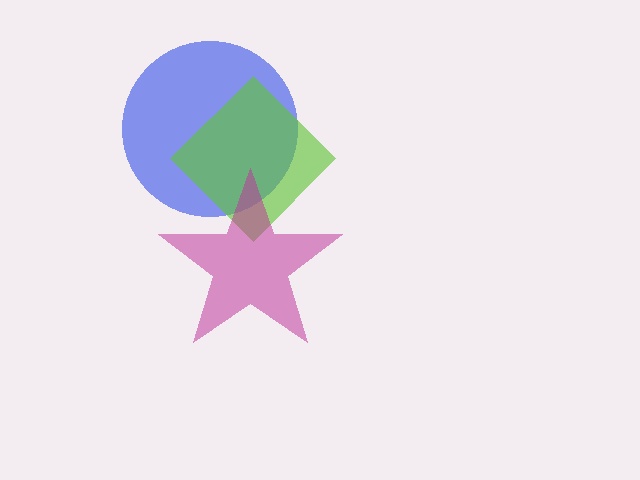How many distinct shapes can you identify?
There are 3 distinct shapes: a blue circle, a lime diamond, a magenta star.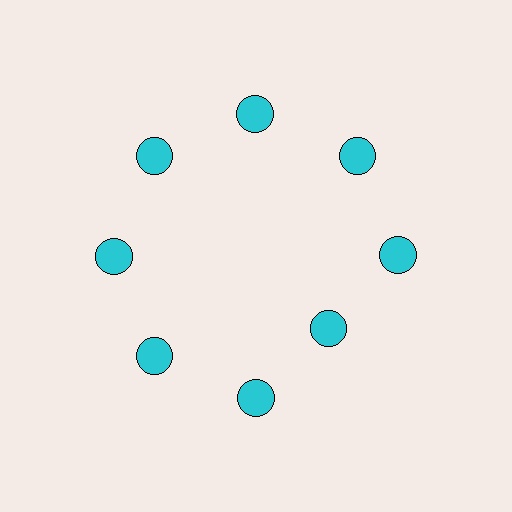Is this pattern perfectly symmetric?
No. The 8 cyan circles are arranged in a ring, but one element near the 4 o'clock position is pulled inward toward the center, breaking the 8-fold rotational symmetry.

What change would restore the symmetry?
The symmetry would be restored by moving it outward, back onto the ring so that all 8 circles sit at equal angles and equal distance from the center.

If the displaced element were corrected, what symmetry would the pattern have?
It would have 8-fold rotational symmetry — the pattern would map onto itself every 45 degrees.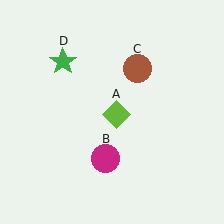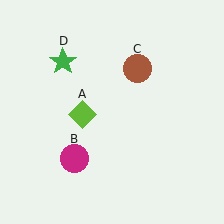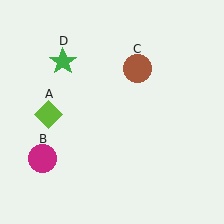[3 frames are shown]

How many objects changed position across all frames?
2 objects changed position: lime diamond (object A), magenta circle (object B).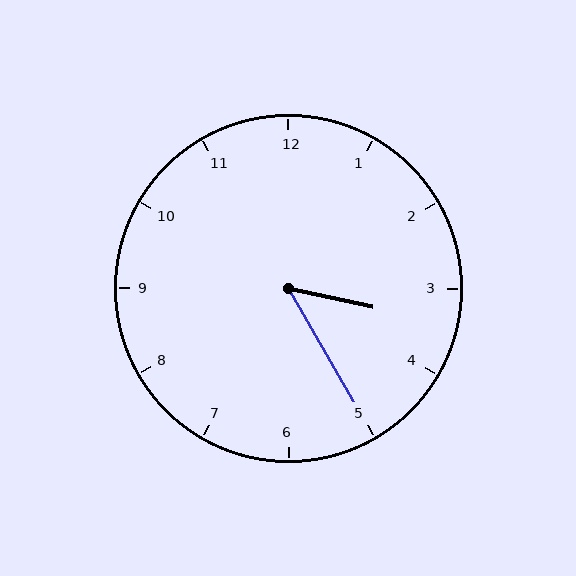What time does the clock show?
3:25.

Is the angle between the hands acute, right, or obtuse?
It is acute.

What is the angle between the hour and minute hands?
Approximately 48 degrees.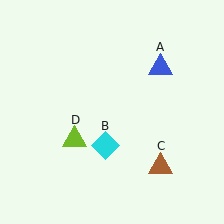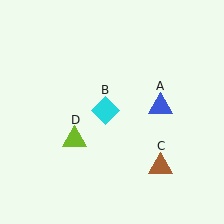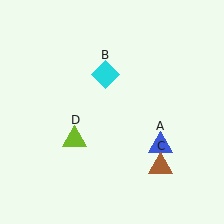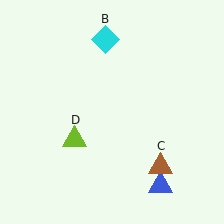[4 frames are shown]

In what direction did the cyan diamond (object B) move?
The cyan diamond (object B) moved up.